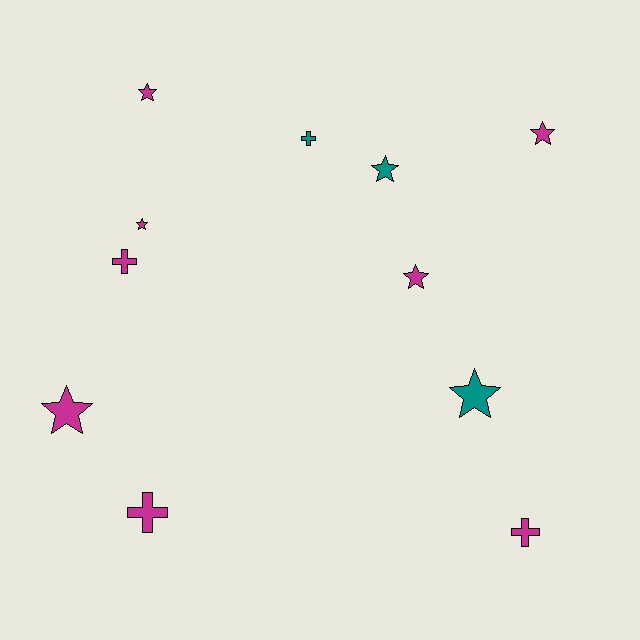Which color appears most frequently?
Magenta, with 8 objects.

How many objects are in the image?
There are 11 objects.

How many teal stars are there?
There are 2 teal stars.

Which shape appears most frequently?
Star, with 7 objects.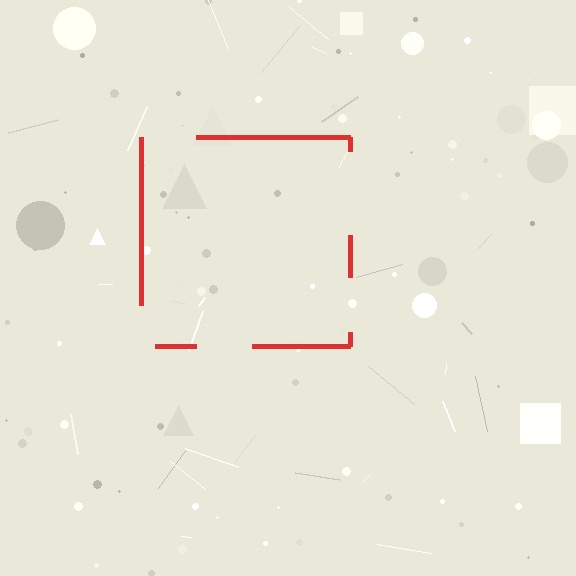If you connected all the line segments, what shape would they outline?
They would outline a square.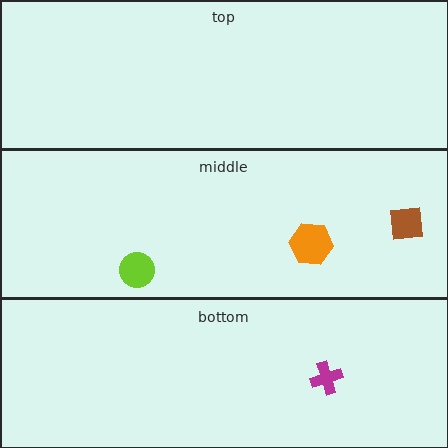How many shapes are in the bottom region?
1.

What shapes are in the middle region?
The lime circle, the orange hexagon, the brown square.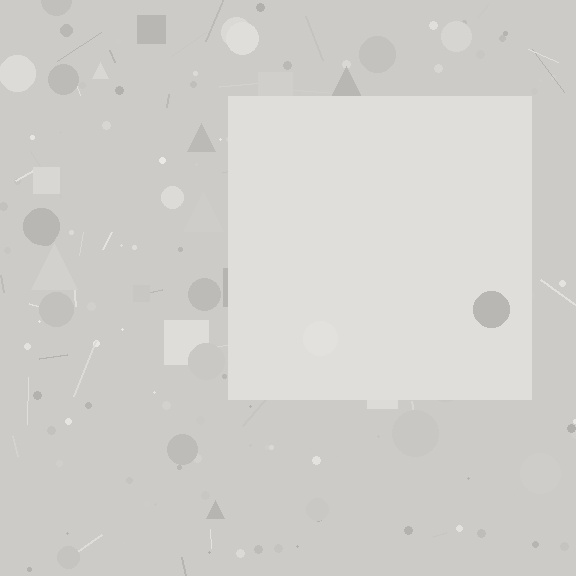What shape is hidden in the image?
A square is hidden in the image.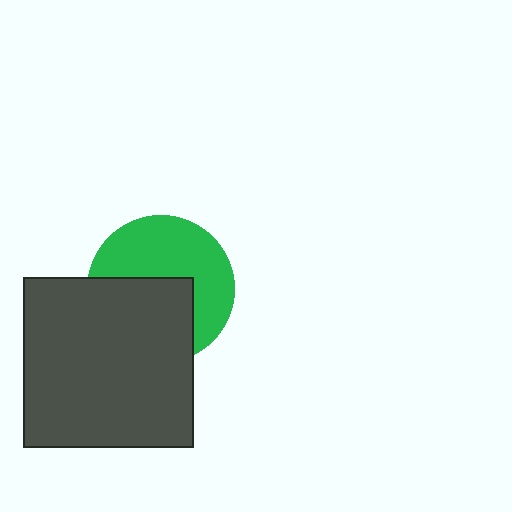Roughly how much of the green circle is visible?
About half of it is visible (roughly 54%).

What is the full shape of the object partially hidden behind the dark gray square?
The partially hidden object is a green circle.